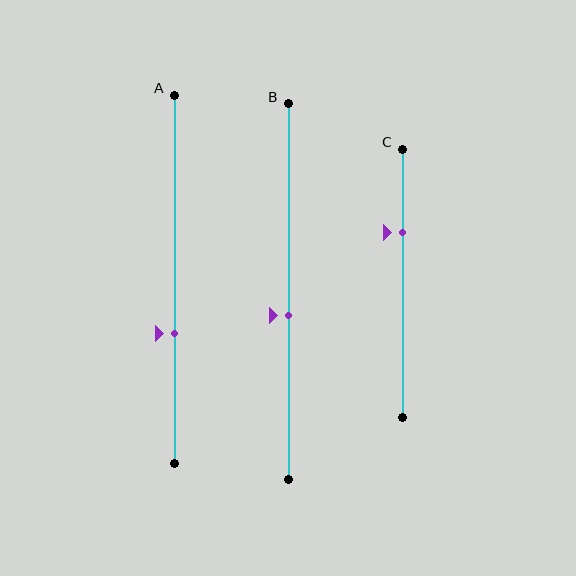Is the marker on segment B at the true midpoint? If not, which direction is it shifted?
No, the marker on segment B is shifted downward by about 6% of the segment length.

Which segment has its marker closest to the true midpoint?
Segment B has its marker closest to the true midpoint.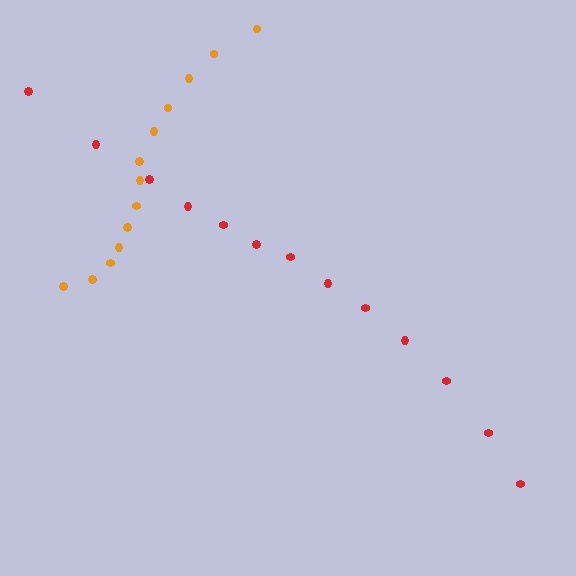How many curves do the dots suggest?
There are 2 distinct paths.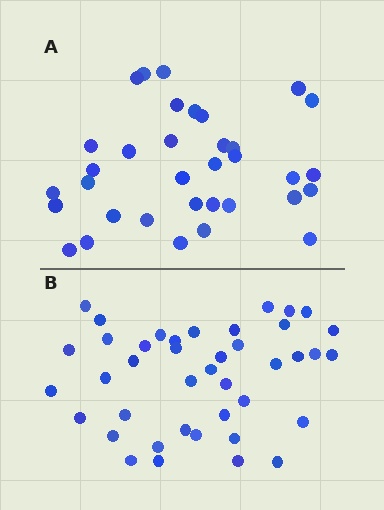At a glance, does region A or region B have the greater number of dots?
Region B (the bottom region) has more dots.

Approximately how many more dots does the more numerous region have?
Region B has roughly 8 or so more dots than region A.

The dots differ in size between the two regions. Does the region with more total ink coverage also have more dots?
No. Region A has more total ink coverage because its dots are larger, but region B actually contains more individual dots. Total area can be misleading — the number of items is what matters here.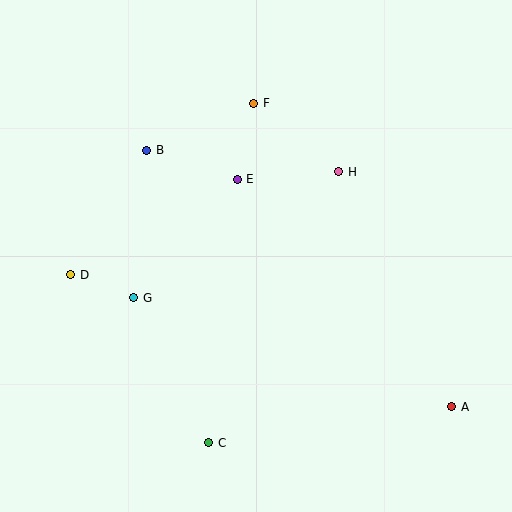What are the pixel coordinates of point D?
Point D is at (71, 275).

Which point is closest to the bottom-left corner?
Point C is closest to the bottom-left corner.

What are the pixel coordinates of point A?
Point A is at (452, 407).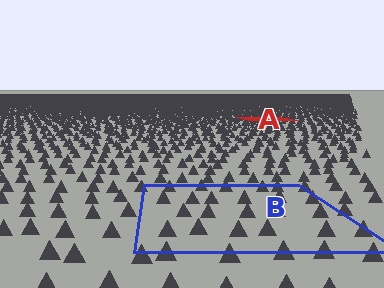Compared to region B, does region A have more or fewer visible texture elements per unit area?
Region A has more texture elements per unit area — they are packed more densely because it is farther away.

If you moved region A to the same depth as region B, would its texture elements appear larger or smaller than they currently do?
They would appear larger. At a closer depth, the same texture elements are projected at a bigger on-screen size.